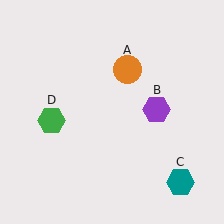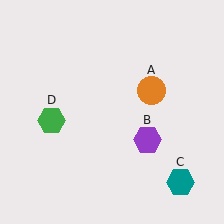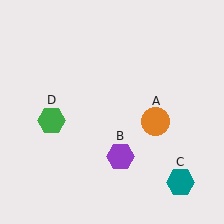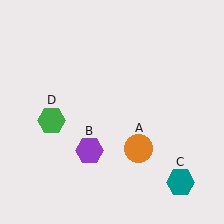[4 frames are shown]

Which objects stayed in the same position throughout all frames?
Teal hexagon (object C) and green hexagon (object D) remained stationary.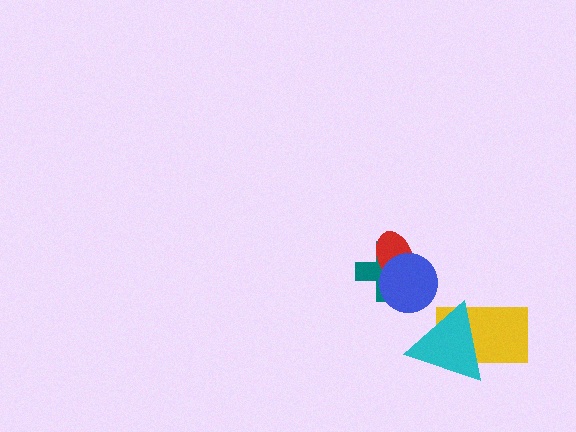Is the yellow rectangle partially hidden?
Yes, it is partially covered by another shape.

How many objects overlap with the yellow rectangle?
1 object overlaps with the yellow rectangle.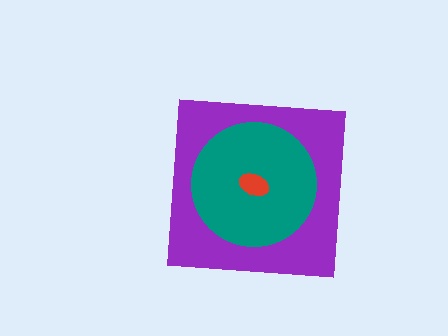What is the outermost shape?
The purple square.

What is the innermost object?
The red ellipse.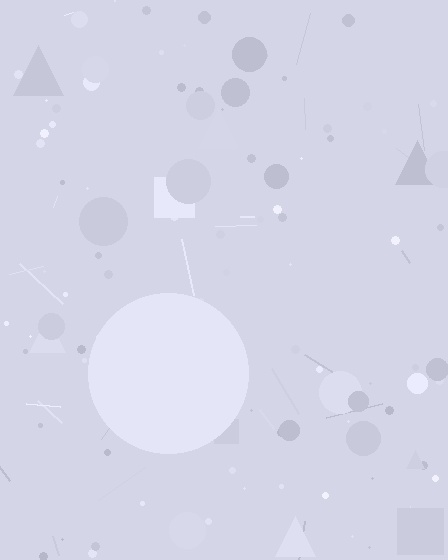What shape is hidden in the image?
A circle is hidden in the image.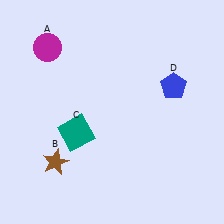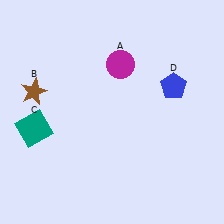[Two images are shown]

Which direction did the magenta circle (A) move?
The magenta circle (A) moved right.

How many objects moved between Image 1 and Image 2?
3 objects moved between the two images.